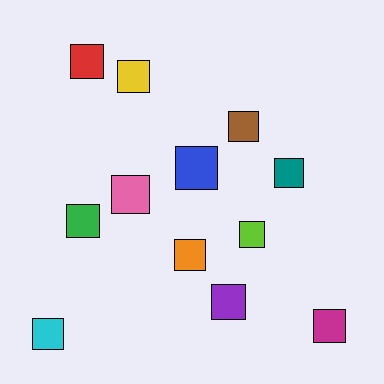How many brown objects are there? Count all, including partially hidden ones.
There is 1 brown object.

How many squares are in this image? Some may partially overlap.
There are 12 squares.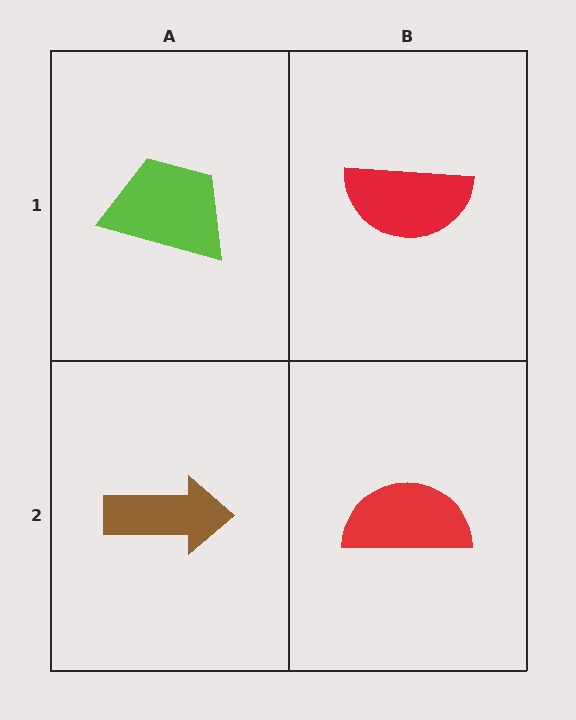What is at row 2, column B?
A red semicircle.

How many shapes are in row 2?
2 shapes.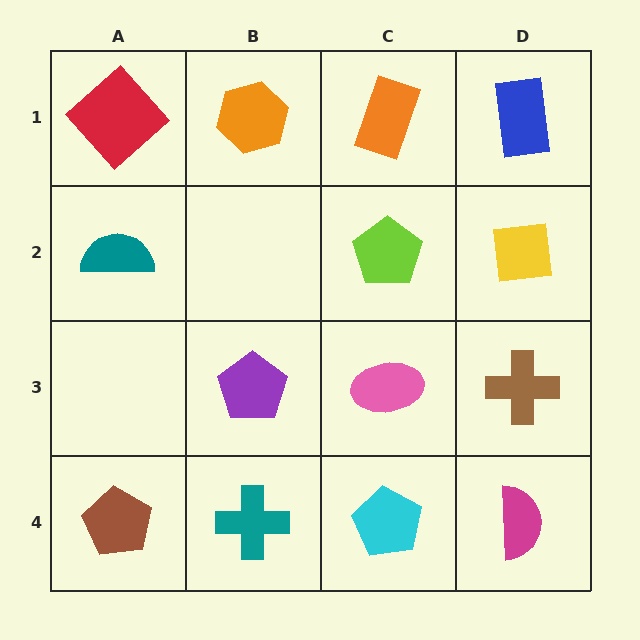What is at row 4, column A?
A brown pentagon.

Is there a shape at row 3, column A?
No, that cell is empty.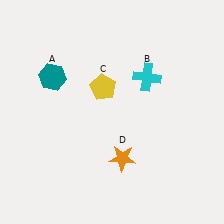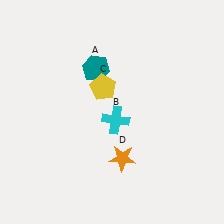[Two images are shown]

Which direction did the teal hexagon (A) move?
The teal hexagon (A) moved right.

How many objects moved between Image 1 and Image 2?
2 objects moved between the two images.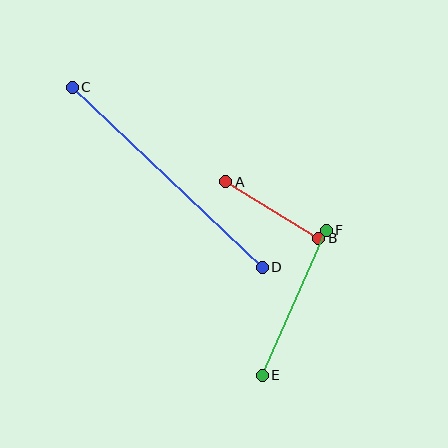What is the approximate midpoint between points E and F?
The midpoint is at approximately (294, 303) pixels.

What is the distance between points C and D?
The distance is approximately 262 pixels.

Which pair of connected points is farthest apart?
Points C and D are farthest apart.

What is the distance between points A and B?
The distance is approximately 109 pixels.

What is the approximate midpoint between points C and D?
The midpoint is at approximately (167, 177) pixels.